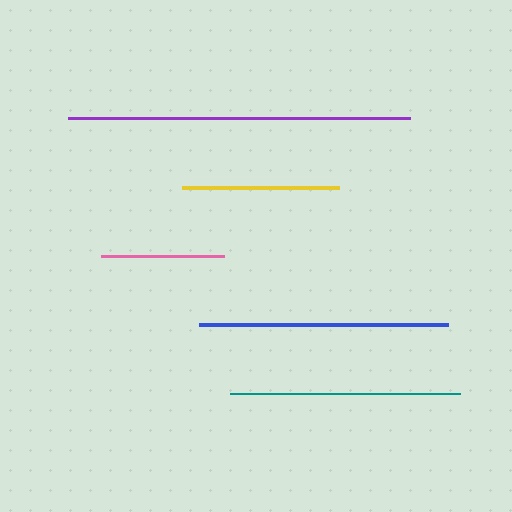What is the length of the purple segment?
The purple segment is approximately 342 pixels long.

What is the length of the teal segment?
The teal segment is approximately 229 pixels long.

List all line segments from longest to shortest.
From longest to shortest: purple, blue, teal, yellow, pink.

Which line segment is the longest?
The purple line is the longest at approximately 342 pixels.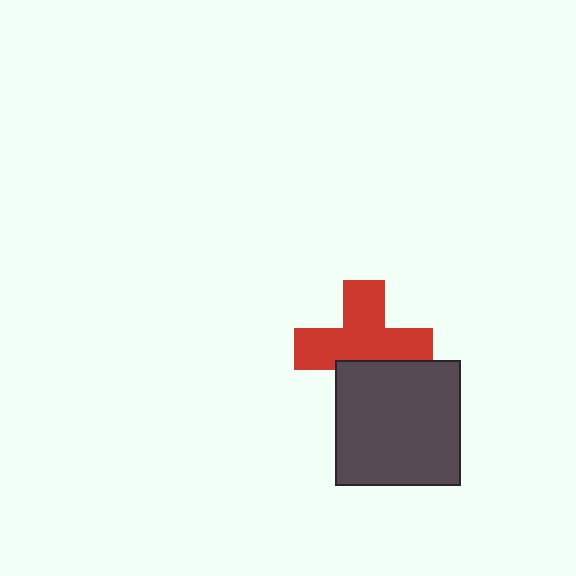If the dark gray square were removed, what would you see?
You would see the complete red cross.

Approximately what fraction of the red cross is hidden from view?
Roughly 30% of the red cross is hidden behind the dark gray square.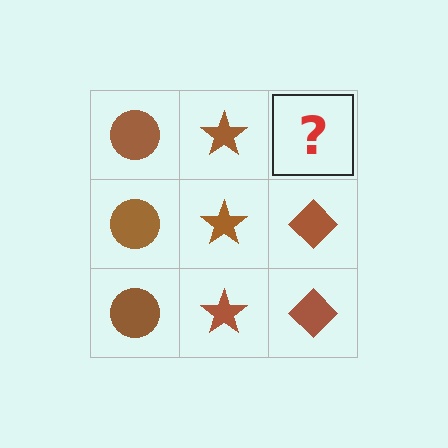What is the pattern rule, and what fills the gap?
The rule is that each column has a consistent shape. The gap should be filled with a brown diamond.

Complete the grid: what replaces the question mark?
The question mark should be replaced with a brown diamond.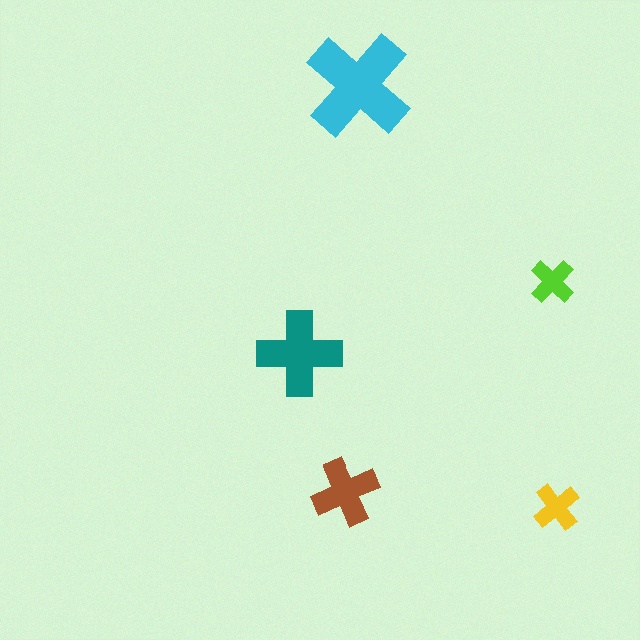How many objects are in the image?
There are 5 objects in the image.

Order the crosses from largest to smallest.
the cyan one, the teal one, the brown one, the yellow one, the lime one.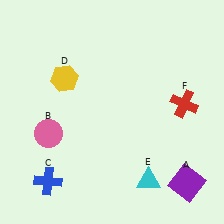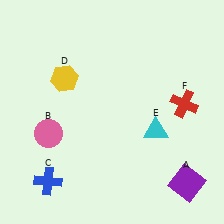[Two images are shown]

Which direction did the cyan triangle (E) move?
The cyan triangle (E) moved up.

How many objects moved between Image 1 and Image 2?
1 object moved between the two images.